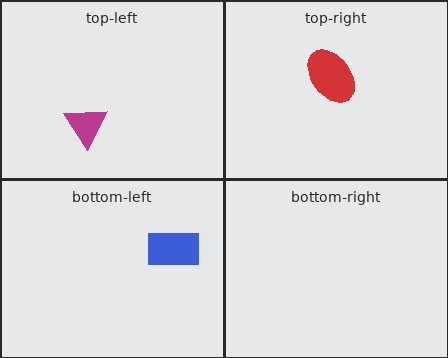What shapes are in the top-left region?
The magenta triangle.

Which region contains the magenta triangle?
The top-left region.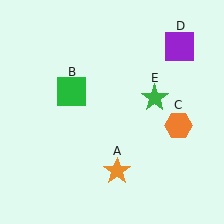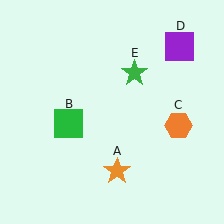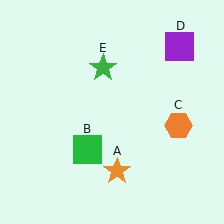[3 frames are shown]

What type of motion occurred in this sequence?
The green square (object B), green star (object E) rotated counterclockwise around the center of the scene.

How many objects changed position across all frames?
2 objects changed position: green square (object B), green star (object E).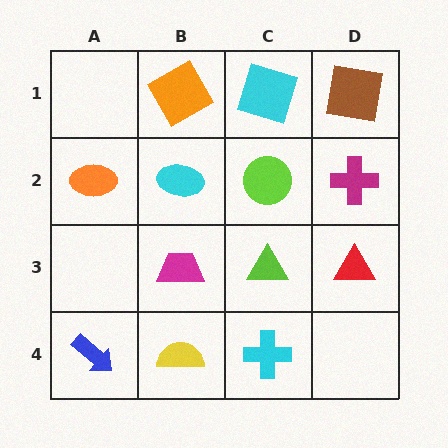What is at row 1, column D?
A brown square.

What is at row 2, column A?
An orange ellipse.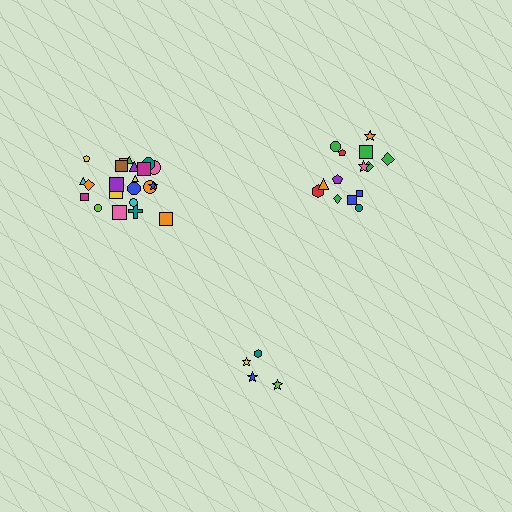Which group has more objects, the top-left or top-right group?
The top-left group.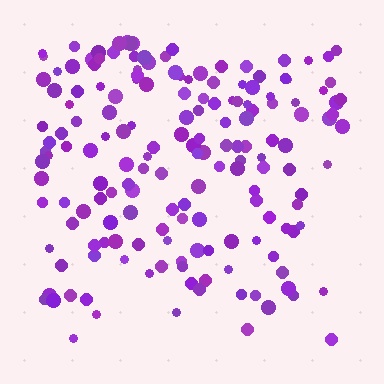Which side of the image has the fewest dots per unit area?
The bottom.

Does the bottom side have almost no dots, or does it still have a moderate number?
Still a moderate number, just noticeably fewer than the top.